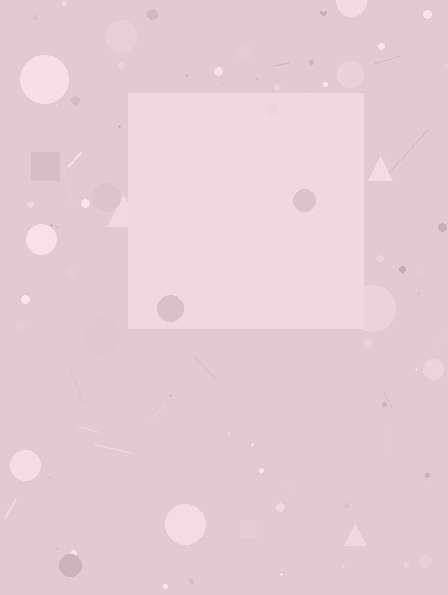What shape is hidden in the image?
A square is hidden in the image.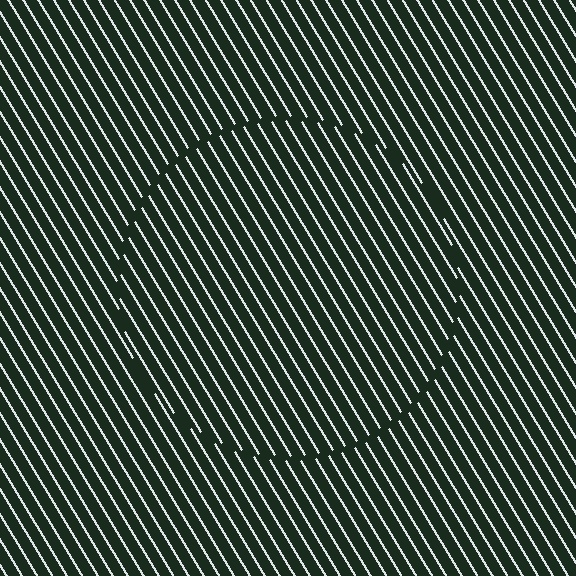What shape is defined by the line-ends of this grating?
An illusory circle. The interior of the shape contains the same grating, shifted by half a period — the contour is defined by the phase discontinuity where line-ends from the inner and outer gratings abut.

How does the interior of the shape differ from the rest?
The interior of the shape contains the same grating, shifted by half a period — the contour is defined by the phase discontinuity where line-ends from the inner and outer gratings abut.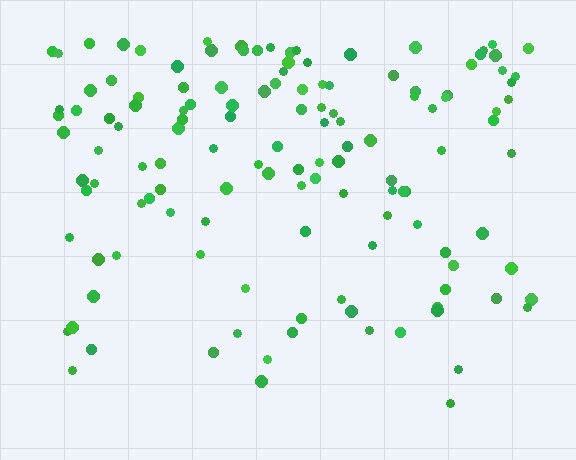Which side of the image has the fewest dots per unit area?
The bottom.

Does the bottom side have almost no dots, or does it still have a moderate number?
Still a moderate number, just noticeably fewer than the top.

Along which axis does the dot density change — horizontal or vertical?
Vertical.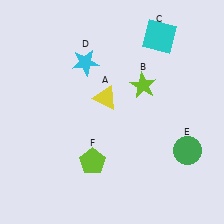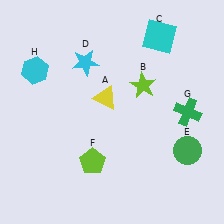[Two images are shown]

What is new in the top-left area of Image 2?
A cyan hexagon (H) was added in the top-left area of Image 2.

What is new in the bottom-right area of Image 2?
A green cross (G) was added in the bottom-right area of Image 2.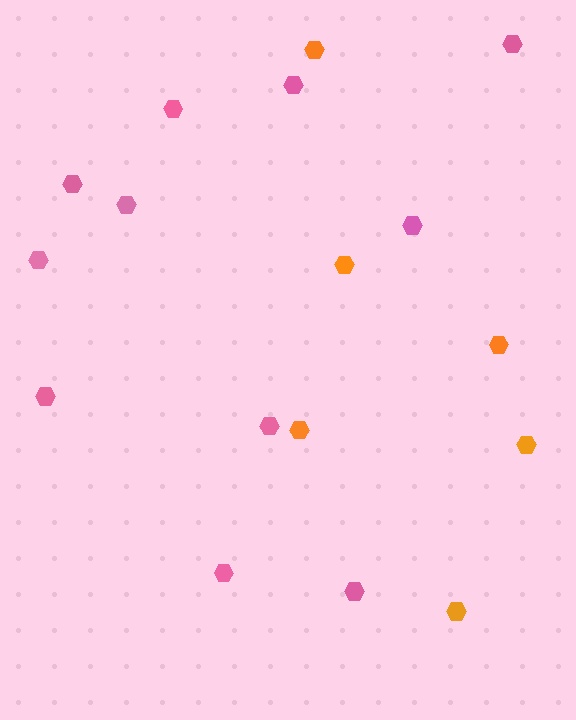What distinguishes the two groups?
There are 2 groups: one group of pink hexagons (11) and one group of orange hexagons (6).